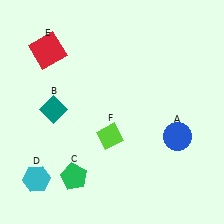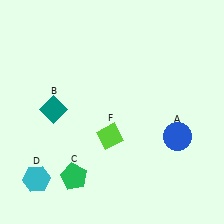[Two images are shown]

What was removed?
The red square (E) was removed in Image 2.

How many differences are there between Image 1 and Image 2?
There is 1 difference between the two images.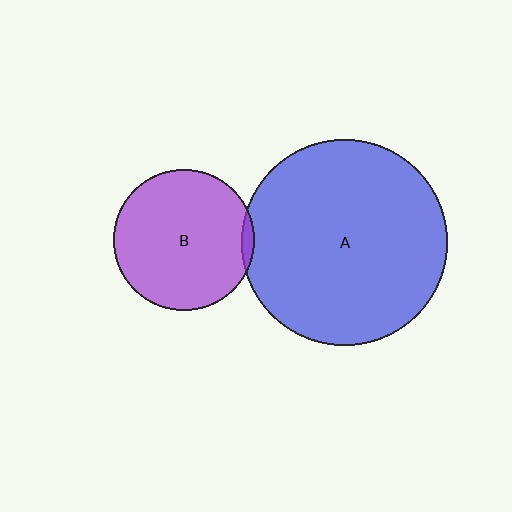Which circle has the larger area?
Circle A (blue).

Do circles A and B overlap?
Yes.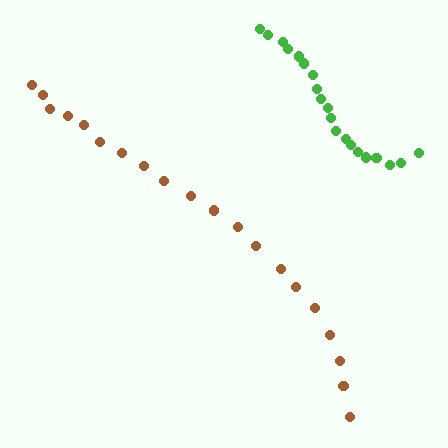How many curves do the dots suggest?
There are 2 distinct paths.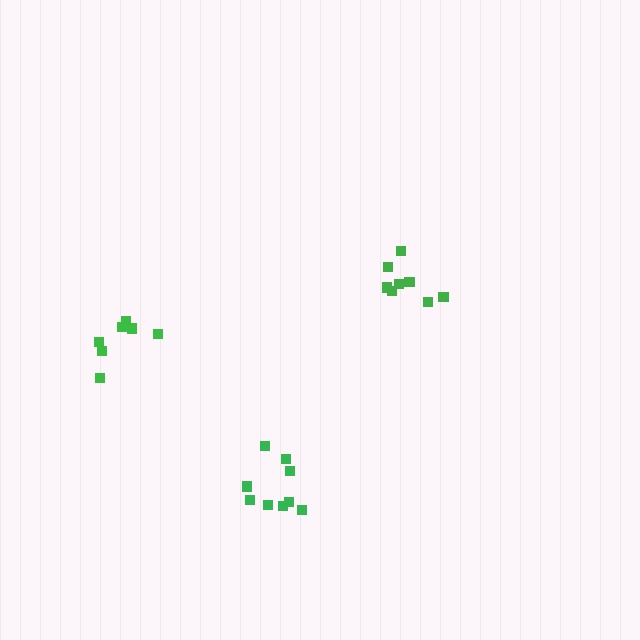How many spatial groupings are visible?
There are 3 spatial groupings.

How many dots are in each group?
Group 1: 9 dots, Group 2: 8 dots, Group 3: 7 dots (24 total).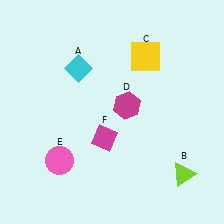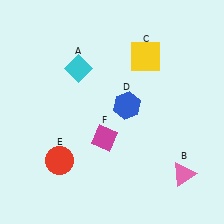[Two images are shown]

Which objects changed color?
B changed from lime to pink. D changed from magenta to blue. E changed from pink to red.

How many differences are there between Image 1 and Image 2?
There are 3 differences between the two images.